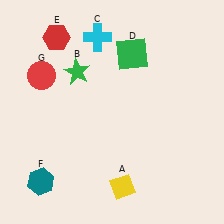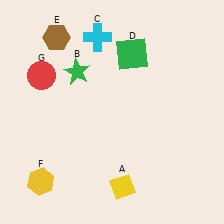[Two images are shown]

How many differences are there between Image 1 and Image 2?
There are 2 differences between the two images.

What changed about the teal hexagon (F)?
In Image 1, F is teal. In Image 2, it changed to yellow.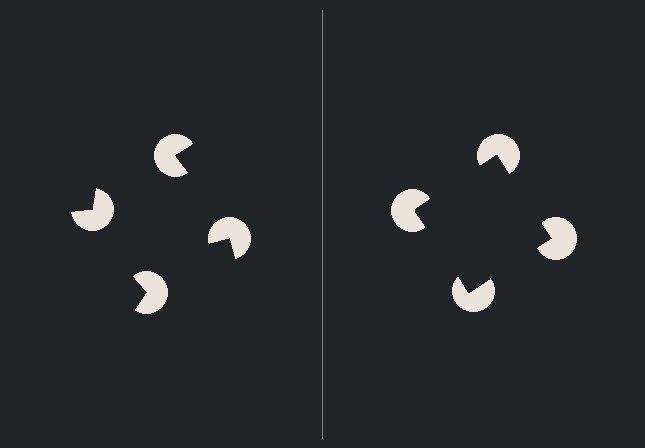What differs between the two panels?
The pac-man discs are positioned identically on both sides; only the wedge orientations differ. On the right they align to a square; on the left they are misaligned.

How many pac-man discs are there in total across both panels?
8 — 4 on each side.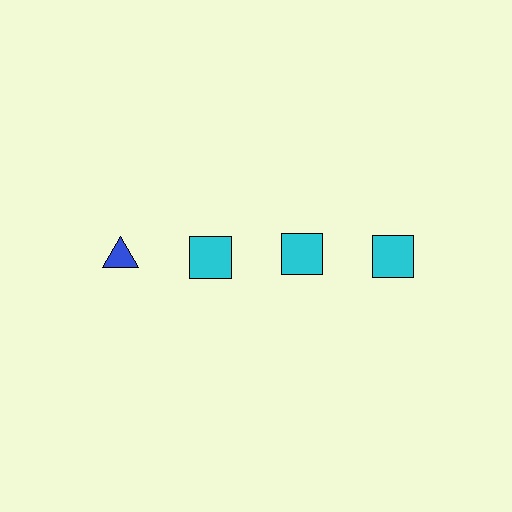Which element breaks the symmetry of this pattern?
The blue triangle in the top row, leftmost column breaks the symmetry. All other shapes are cyan squares.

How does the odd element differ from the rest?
It differs in both color (blue instead of cyan) and shape (triangle instead of square).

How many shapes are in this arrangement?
There are 4 shapes arranged in a grid pattern.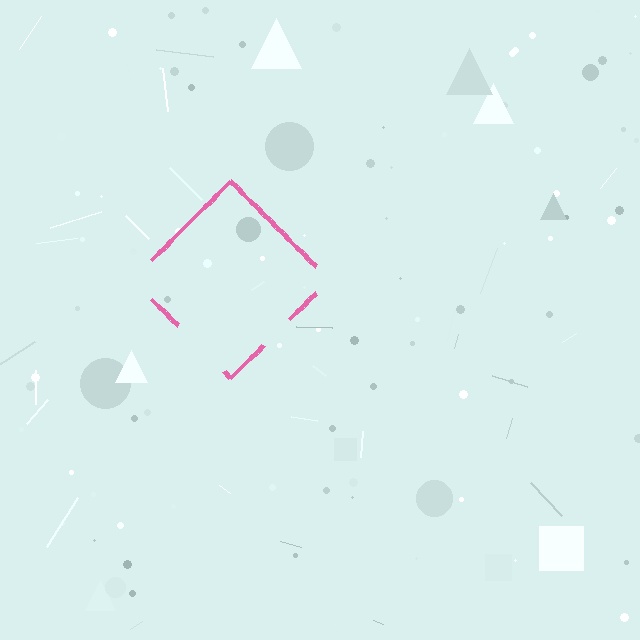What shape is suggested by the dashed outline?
The dashed outline suggests a diamond.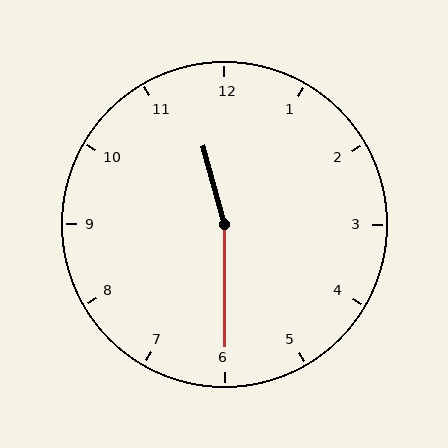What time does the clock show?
11:30.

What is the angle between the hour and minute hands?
Approximately 165 degrees.